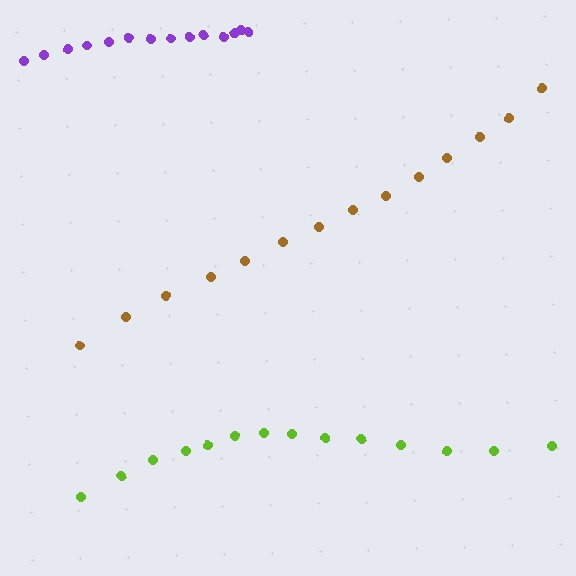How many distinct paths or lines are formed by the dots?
There are 3 distinct paths.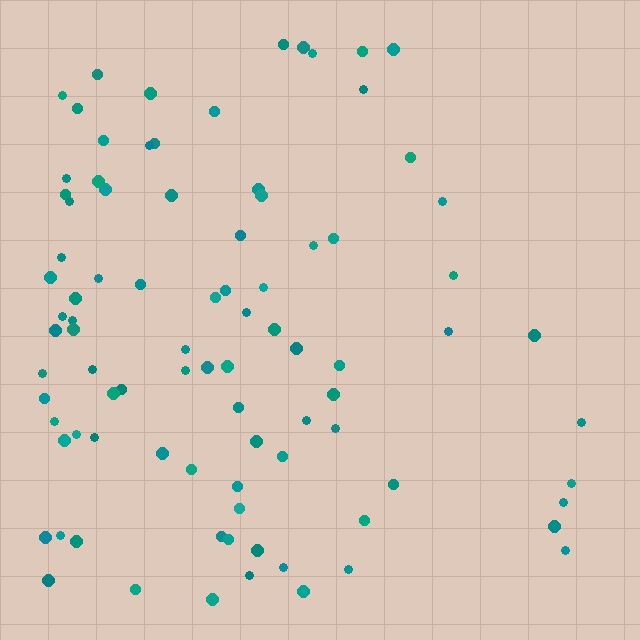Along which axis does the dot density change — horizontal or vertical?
Horizontal.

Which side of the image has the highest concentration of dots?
The left.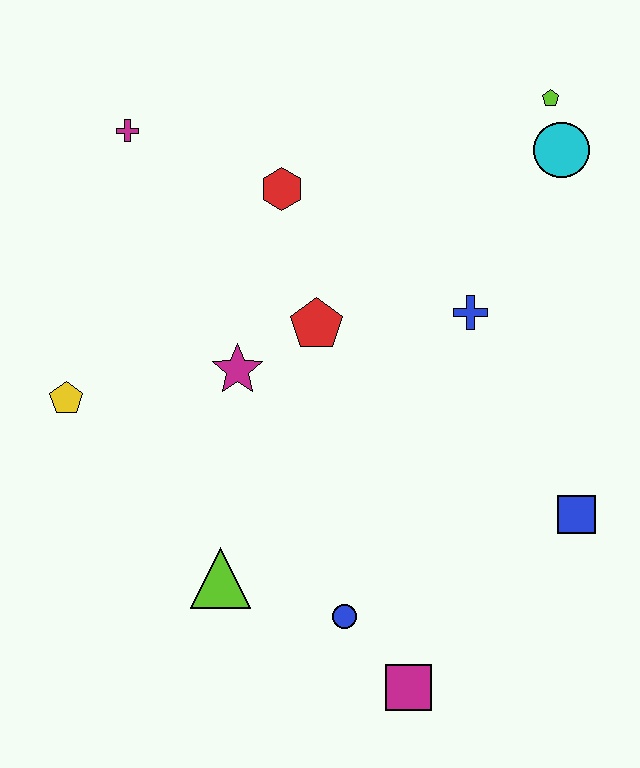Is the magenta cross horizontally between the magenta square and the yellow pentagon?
Yes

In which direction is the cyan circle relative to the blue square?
The cyan circle is above the blue square.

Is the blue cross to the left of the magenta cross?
No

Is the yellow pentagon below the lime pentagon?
Yes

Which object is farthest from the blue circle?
The lime pentagon is farthest from the blue circle.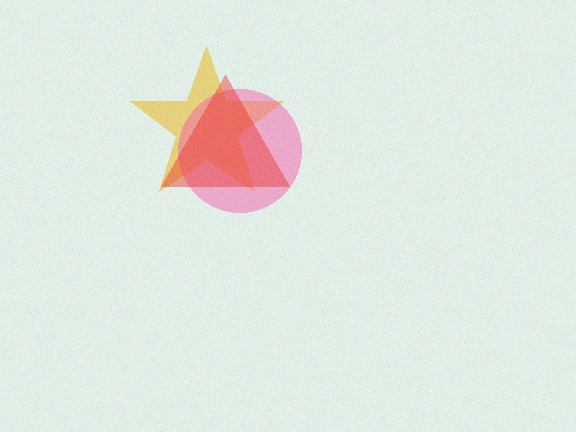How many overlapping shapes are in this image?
There are 3 overlapping shapes in the image.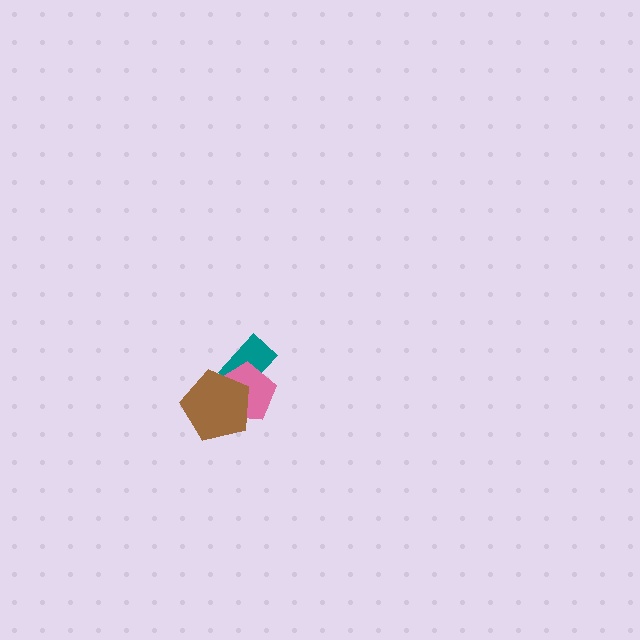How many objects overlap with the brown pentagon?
2 objects overlap with the brown pentagon.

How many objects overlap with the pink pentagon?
2 objects overlap with the pink pentagon.